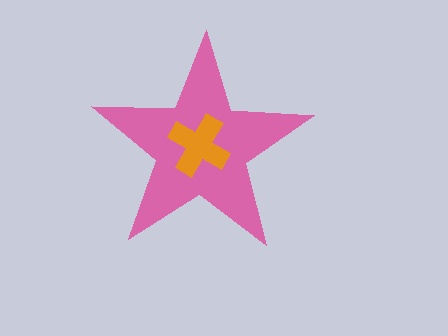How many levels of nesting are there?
2.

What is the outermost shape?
The pink star.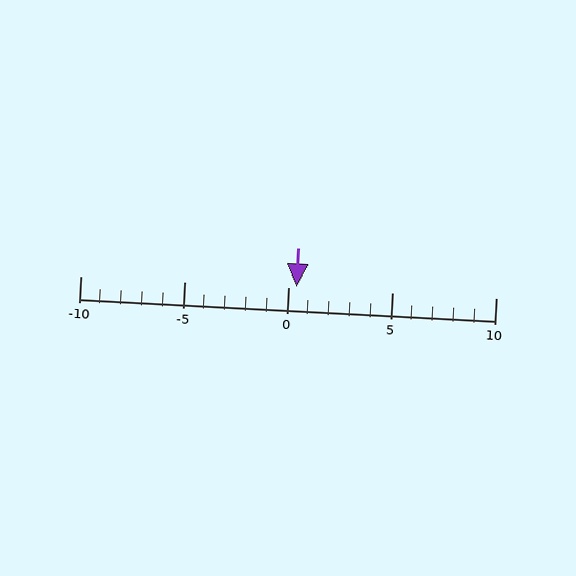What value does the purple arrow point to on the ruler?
The purple arrow points to approximately 0.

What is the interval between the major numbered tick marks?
The major tick marks are spaced 5 units apart.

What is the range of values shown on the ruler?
The ruler shows values from -10 to 10.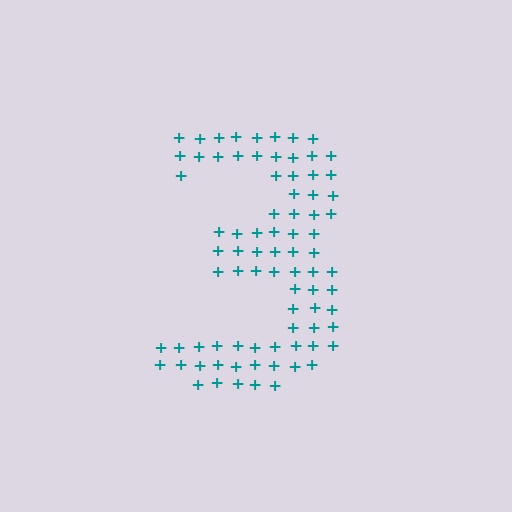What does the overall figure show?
The overall figure shows the digit 3.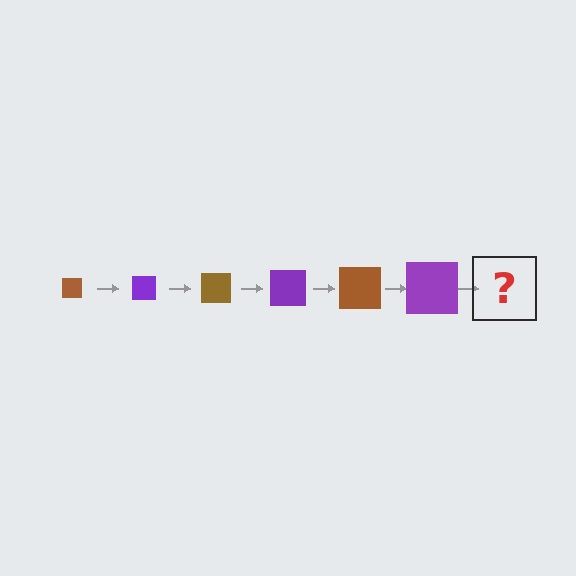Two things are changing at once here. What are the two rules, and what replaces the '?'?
The two rules are that the square grows larger each step and the color cycles through brown and purple. The '?' should be a brown square, larger than the previous one.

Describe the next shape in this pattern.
It should be a brown square, larger than the previous one.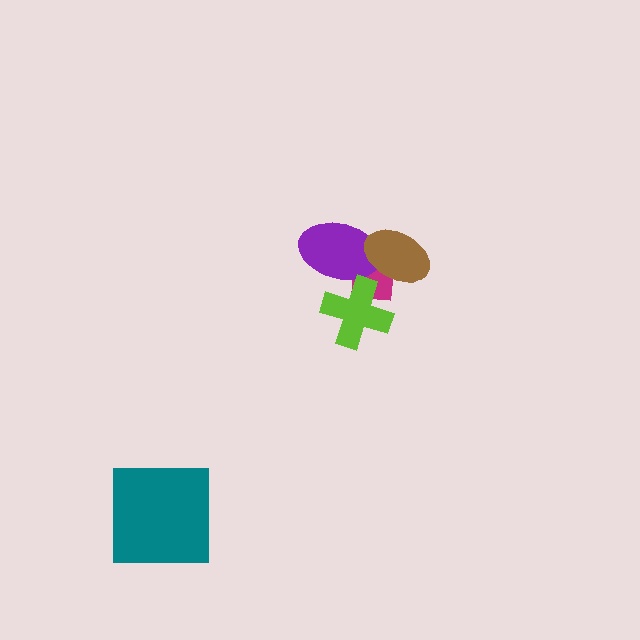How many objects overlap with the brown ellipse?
2 objects overlap with the brown ellipse.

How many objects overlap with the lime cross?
2 objects overlap with the lime cross.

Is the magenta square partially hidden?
Yes, it is partially covered by another shape.